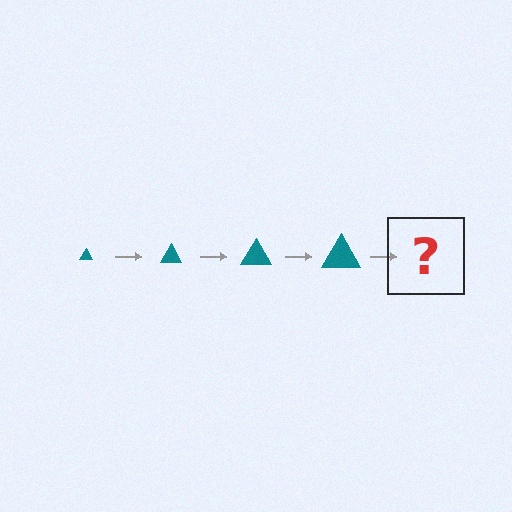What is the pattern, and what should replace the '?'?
The pattern is that the triangle gets progressively larger each step. The '?' should be a teal triangle, larger than the previous one.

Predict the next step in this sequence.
The next step is a teal triangle, larger than the previous one.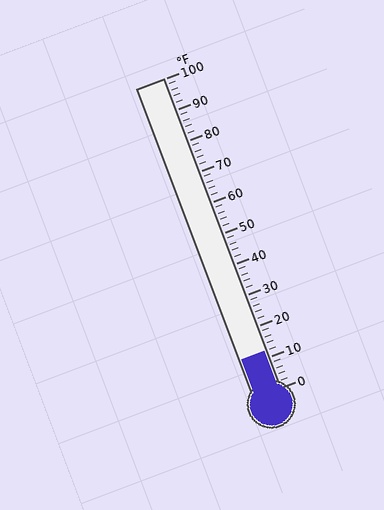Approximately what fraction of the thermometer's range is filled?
The thermometer is filled to approximately 10% of its range.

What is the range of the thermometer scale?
The thermometer scale ranges from 0°F to 100°F.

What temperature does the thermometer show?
The thermometer shows approximately 12°F.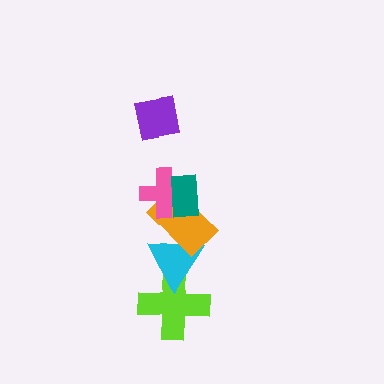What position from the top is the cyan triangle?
The cyan triangle is 5th from the top.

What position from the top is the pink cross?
The pink cross is 3rd from the top.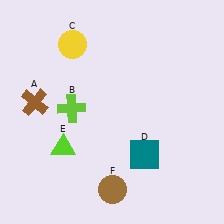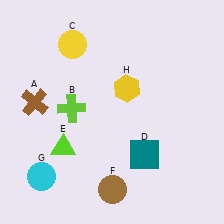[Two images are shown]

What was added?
A cyan circle (G), a yellow hexagon (H) were added in Image 2.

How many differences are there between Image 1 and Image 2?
There are 2 differences between the two images.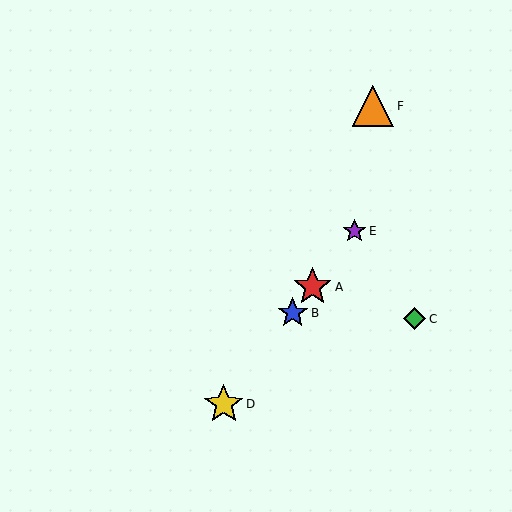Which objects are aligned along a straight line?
Objects A, B, D, E are aligned along a straight line.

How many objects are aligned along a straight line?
4 objects (A, B, D, E) are aligned along a straight line.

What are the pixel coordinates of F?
Object F is at (373, 106).